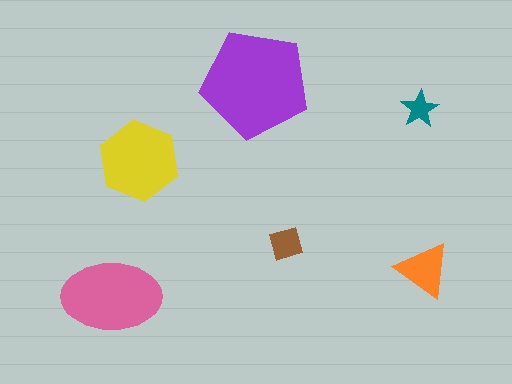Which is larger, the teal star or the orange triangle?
The orange triangle.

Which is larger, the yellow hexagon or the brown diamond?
The yellow hexagon.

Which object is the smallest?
The teal star.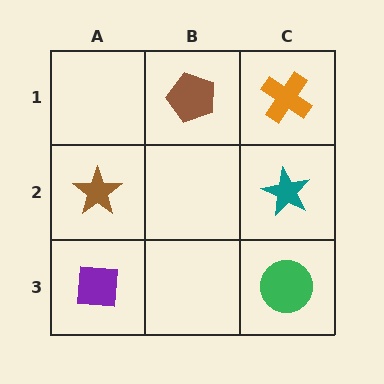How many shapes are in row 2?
2 shapes.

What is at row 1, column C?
An orange cross.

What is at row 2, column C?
A teal star.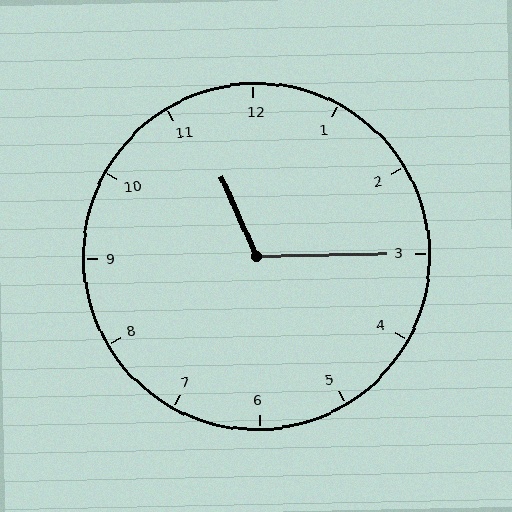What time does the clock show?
11:15.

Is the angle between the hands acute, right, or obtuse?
It is obtuse.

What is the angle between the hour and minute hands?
Approximately 112 degrees.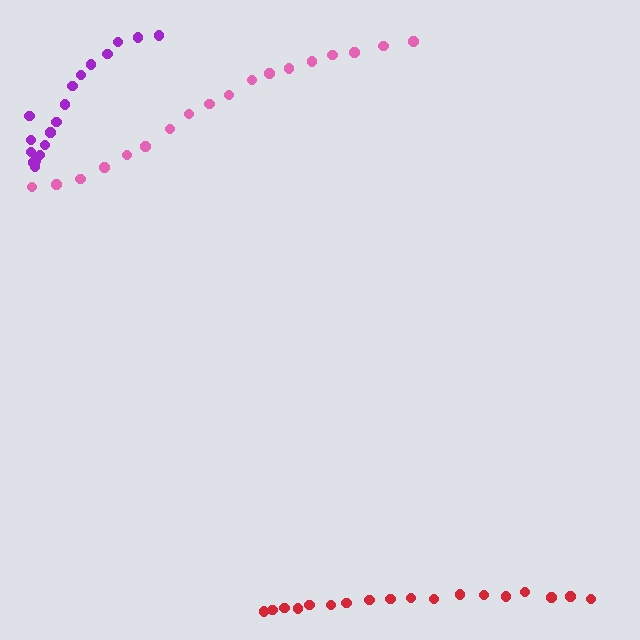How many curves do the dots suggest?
There are 3 distinct paths.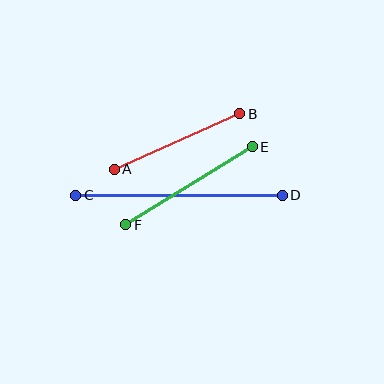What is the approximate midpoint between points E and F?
The midpoint is at approximately (189, 186) pixels.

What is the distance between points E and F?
The distance is approximately 148 pixels.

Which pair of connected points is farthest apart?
Points C and D are farthest apart.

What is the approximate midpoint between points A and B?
The midpoint is at approximately (177, 141) pixels.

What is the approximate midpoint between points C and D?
The midpoint is at approximately (179, 195) pixels.